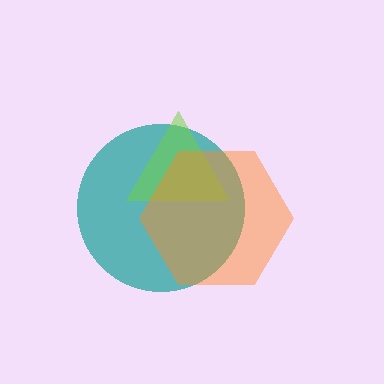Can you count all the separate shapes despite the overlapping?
Yes, there are 3 separate shapes.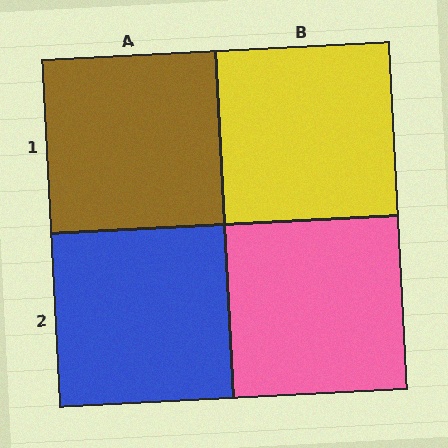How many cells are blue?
1 cell is blue.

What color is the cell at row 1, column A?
Brown.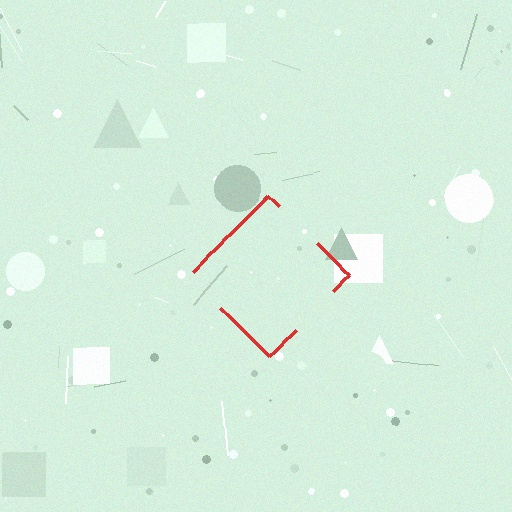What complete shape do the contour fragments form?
The contour fragments form a diamond.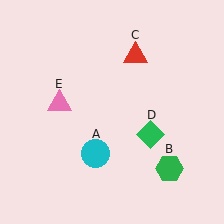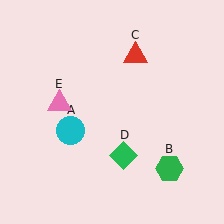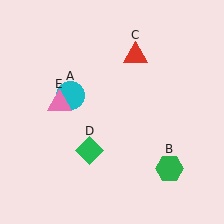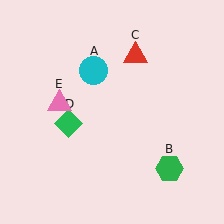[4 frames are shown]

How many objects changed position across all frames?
2 objects changed position: cyan circle (object A), green diamond (object D).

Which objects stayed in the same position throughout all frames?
Green hexagon (object B) and red triangle (object C) and pink triangle (object E) remained stationary.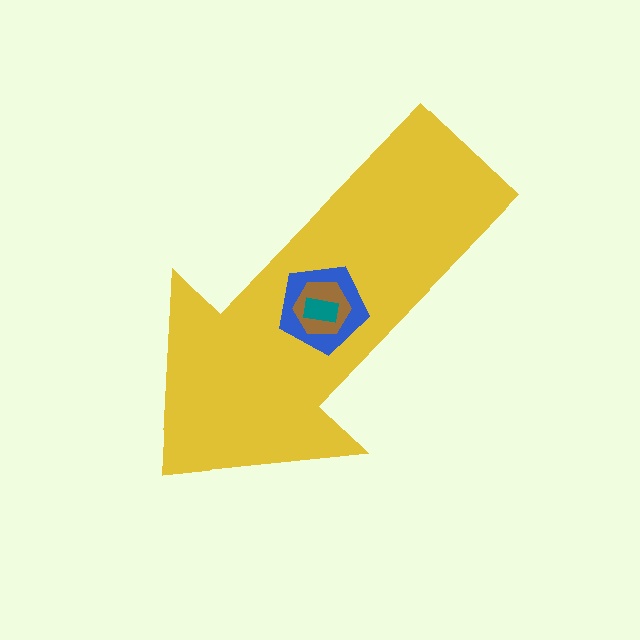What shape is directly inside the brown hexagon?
The teal rectangle.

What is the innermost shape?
The teal rectangle.